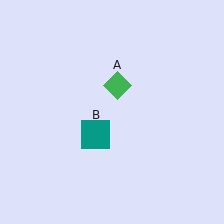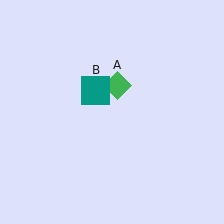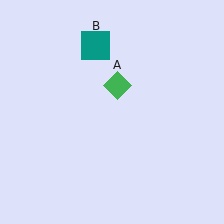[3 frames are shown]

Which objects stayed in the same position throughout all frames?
Green diamond (object A) remained stationary.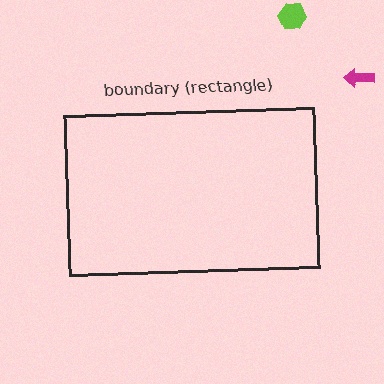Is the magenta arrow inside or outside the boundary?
Outside.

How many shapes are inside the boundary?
0 inside, 2 outside.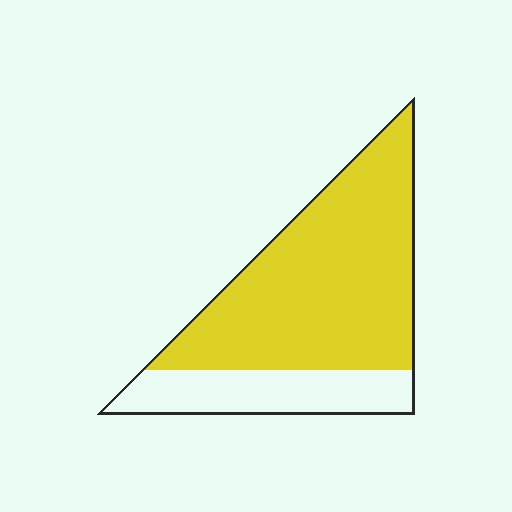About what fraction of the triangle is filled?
About three quarters (3/4).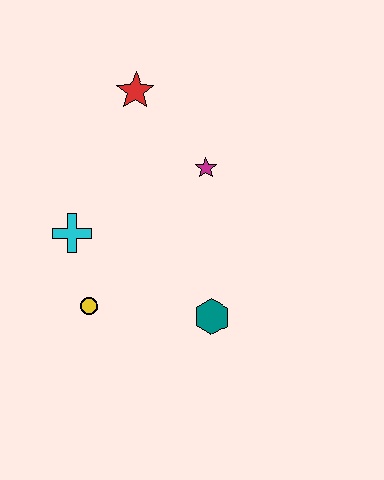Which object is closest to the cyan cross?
The yellow circle is closest to the cyan cross.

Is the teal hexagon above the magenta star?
No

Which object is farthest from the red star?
The teal hexagon is farthest from the red star.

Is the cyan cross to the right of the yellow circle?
No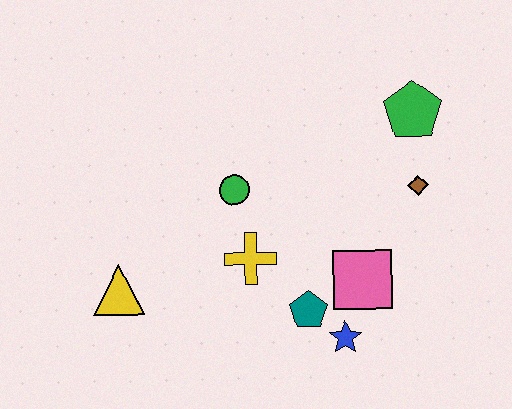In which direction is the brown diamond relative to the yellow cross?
The brown diamond is to the right of the yellow cross.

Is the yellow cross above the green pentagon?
No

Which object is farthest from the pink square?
The yellow triangle is farthest from the pink square.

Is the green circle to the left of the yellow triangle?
No